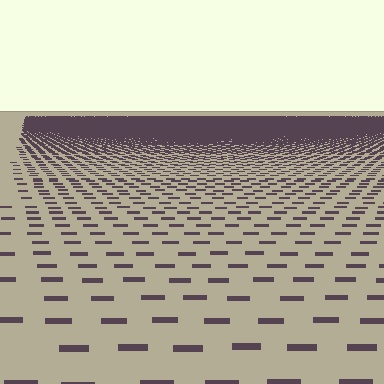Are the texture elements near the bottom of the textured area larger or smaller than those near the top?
Larger. Near the bottom, elements are closer to the viewer and appear at a bigger on-screen size.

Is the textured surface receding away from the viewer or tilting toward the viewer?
The surface is receding away from the viewer. Texture elements get smaller and denser toward the top.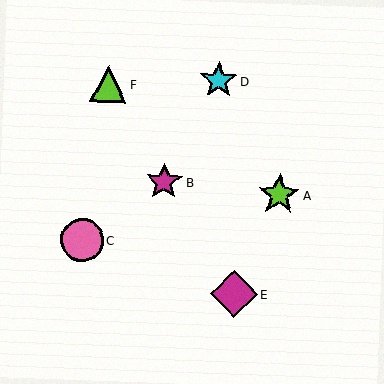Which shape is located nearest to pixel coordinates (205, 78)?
The cyan star (labeled D) at (219, 80) is nearest to that location.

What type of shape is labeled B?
Shape B is a magenta star.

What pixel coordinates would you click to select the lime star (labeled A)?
Click at (279, 195) to select the lime star A.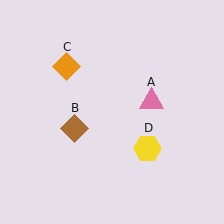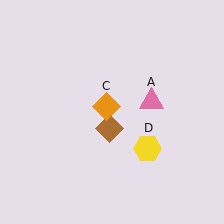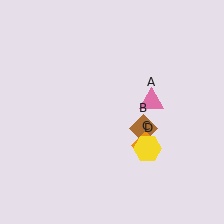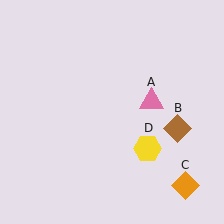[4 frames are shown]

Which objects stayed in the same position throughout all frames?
Pink triangle (object A) and yellow hexagon (object D) remained stationary.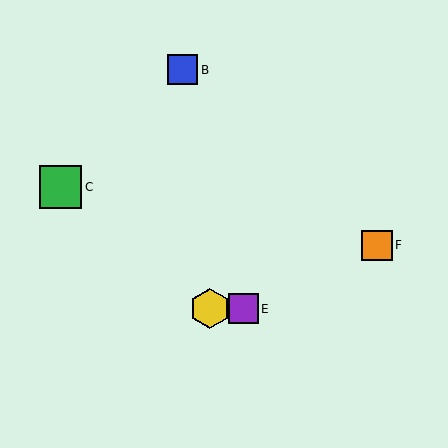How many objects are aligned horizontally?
3 objects (A, D, E) are aligned horizontally.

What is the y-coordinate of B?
Object B is at y≈70.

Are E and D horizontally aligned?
Yes, both are at y≈309.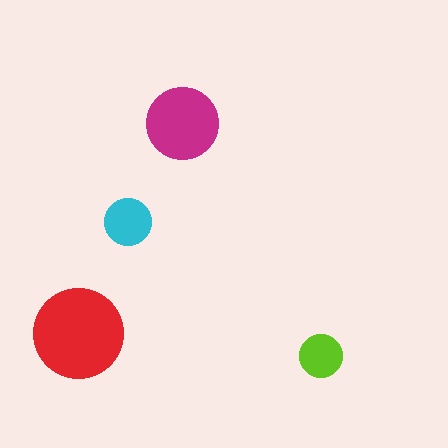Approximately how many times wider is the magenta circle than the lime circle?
About 1.5 times wider.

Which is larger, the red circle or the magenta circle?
The red one.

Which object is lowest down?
The lime circle is bottommost.